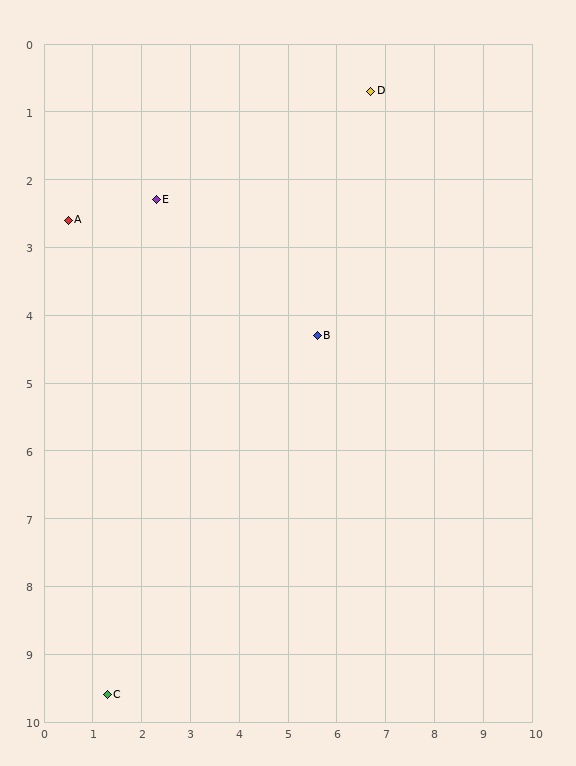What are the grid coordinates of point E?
Point E is at approximately (2.3, 2.3).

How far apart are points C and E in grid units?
Points C and E are about 7.4 grid units apart.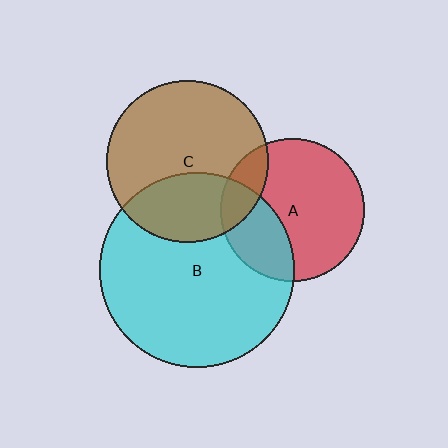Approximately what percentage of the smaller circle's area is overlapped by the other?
Approximately 35%.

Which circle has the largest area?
Circle B (cyan).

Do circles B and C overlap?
Yes.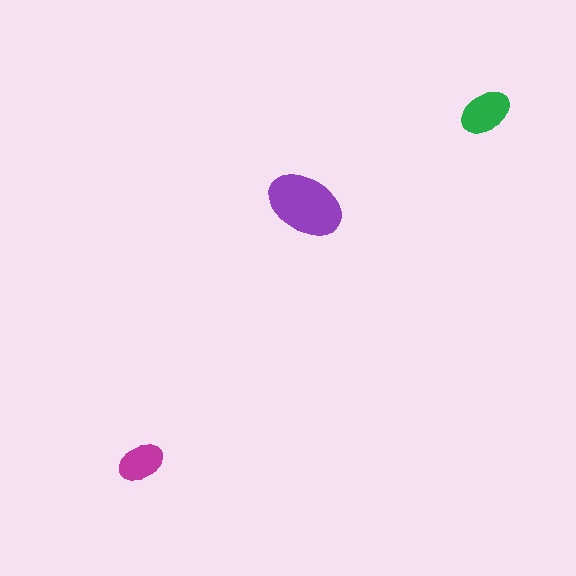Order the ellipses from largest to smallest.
the purple one, the green one, the magenta one.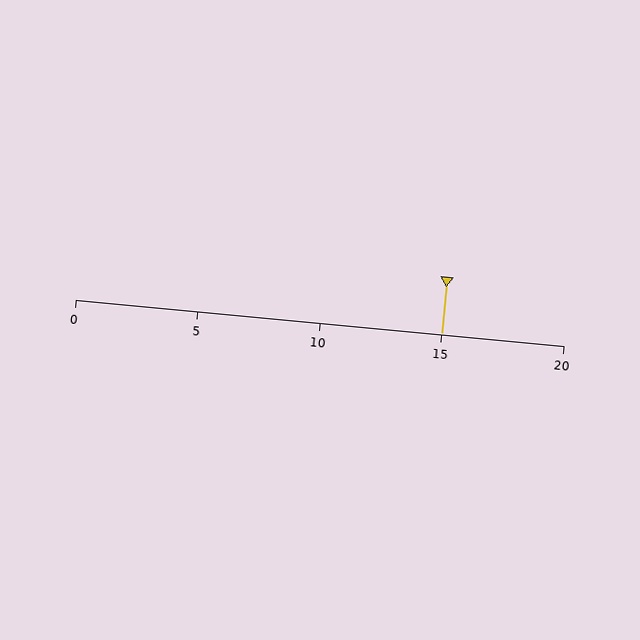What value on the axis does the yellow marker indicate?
The marker indicates approximately 15.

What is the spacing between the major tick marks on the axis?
The major ticks are spaced 5 apart.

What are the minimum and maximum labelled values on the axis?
The axis runs from 0 to 20.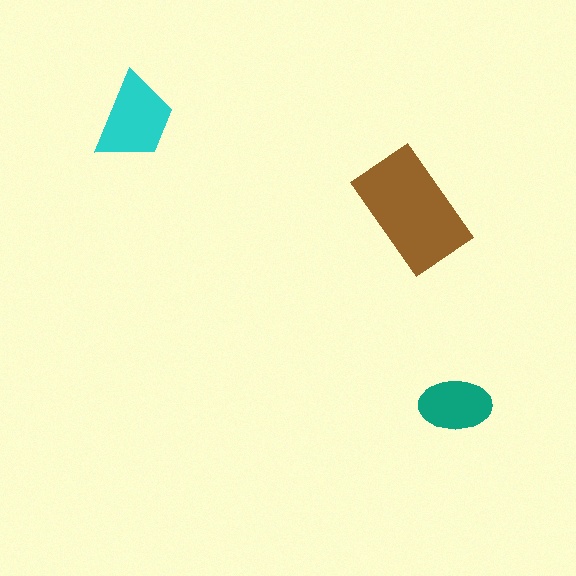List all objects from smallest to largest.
The teal ellipse, the cyan trapezoid, the brown rectangle.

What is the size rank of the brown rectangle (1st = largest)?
1st.